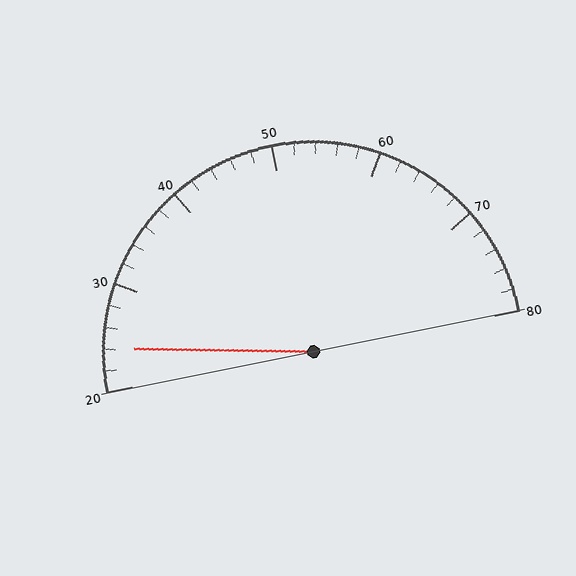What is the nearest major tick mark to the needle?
The nearest major tick mark is 20.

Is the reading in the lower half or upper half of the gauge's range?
The reading is in the lower half of the range (20 to 80).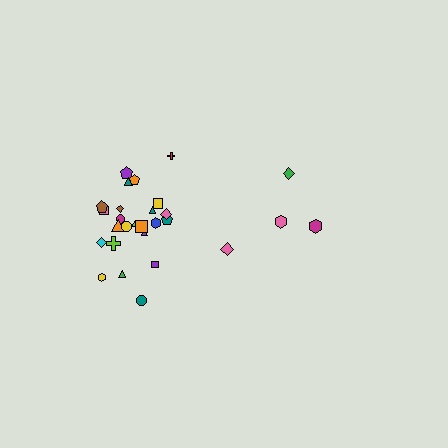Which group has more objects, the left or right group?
The left group.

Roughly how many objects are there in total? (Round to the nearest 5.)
Roughly 30 objects in total.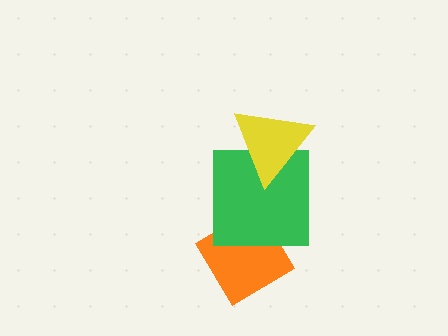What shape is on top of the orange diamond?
The green square is on top of the orange diamond.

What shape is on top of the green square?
The yellow triangle is on top of the green square.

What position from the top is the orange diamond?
The orange diamond is 3rd from the top.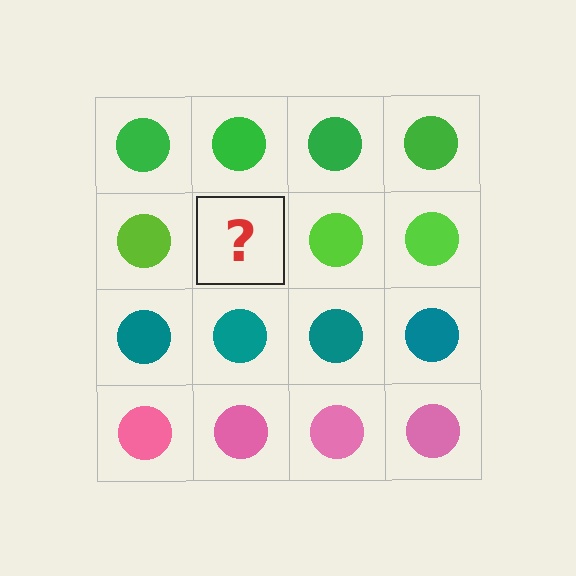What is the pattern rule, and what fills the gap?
The rule is that each row has a consistent color. The gap should be filled with a lime circle.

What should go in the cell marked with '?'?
The missing cell should contain a lime circle.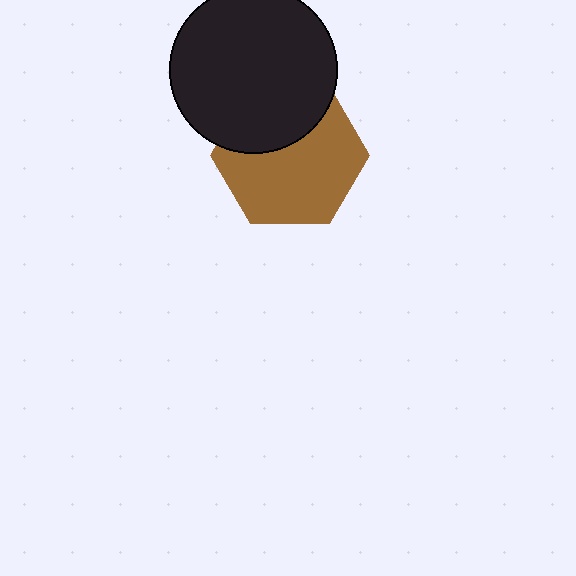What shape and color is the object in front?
The object in front is a black circle.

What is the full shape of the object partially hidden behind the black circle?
The partially hidden object is a brown hexagon.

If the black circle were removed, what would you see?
You would see the complete brown hexagon.